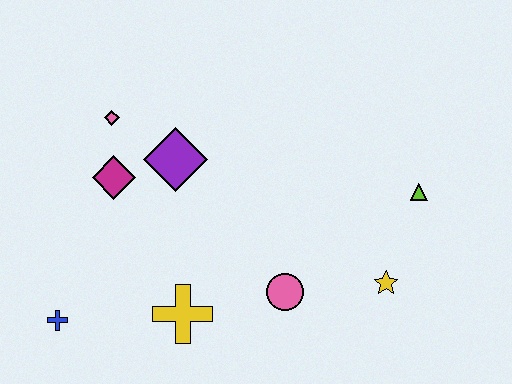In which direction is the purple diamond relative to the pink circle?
The purple diamond is above the pink circle.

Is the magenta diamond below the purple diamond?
Yes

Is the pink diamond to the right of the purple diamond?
No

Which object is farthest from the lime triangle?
The blue cross is farthest from the lime triangle.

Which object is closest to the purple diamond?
The magenta diamond is closest to the purple diamond.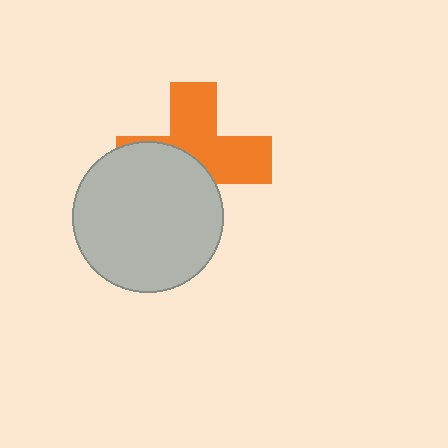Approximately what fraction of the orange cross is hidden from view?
Roughly 47% of the orange cross is hidden behind the light gray circle.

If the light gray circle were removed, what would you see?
You would see the complete orange cross.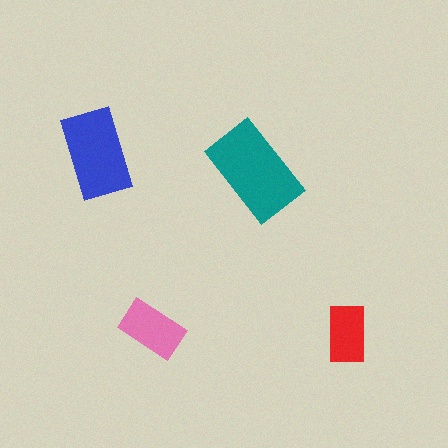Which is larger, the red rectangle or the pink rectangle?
The pink one.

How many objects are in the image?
There are 4 objects in the image.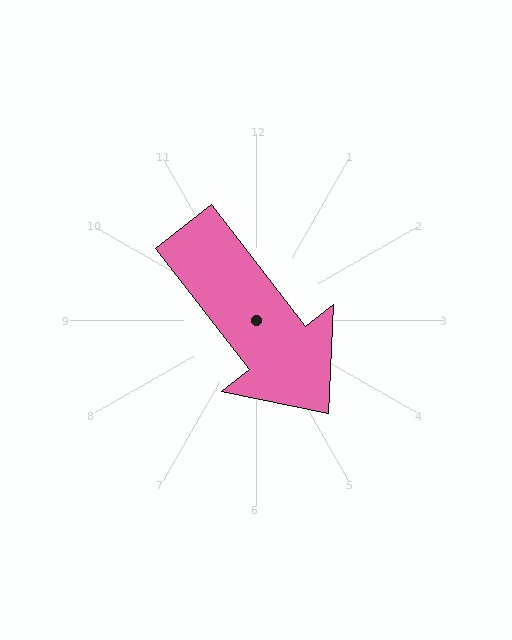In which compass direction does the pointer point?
Southeast.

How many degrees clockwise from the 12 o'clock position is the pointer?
Approximately 142 degrees.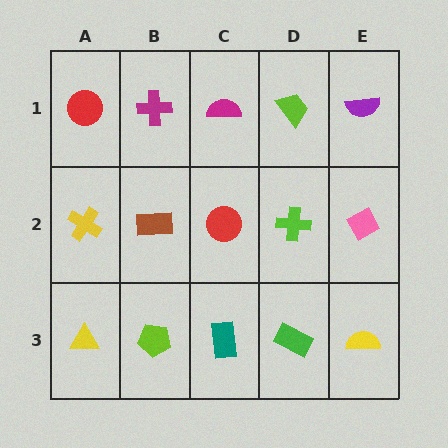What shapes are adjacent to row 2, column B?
A magenta cross (row 1, column B), a lime pentagon (row 3, column B), a yellow cross (row 2, column A), a red circle (row 2, column C).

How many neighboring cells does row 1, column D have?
3.